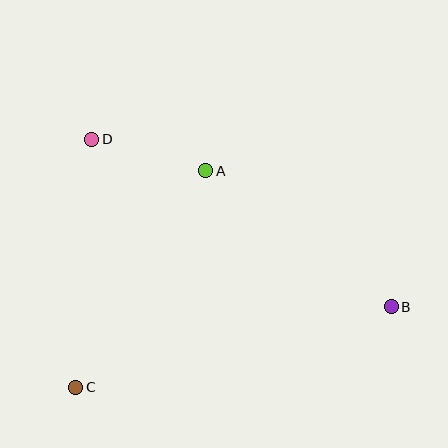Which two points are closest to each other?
Points A and D are closest to each other.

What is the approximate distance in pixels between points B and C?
The distance between B and C is approximately 326 pixels.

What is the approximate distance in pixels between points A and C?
The distance between A and C is approximately 252 pixels.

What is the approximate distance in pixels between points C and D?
The distance between C and D is approximately 249 pixels.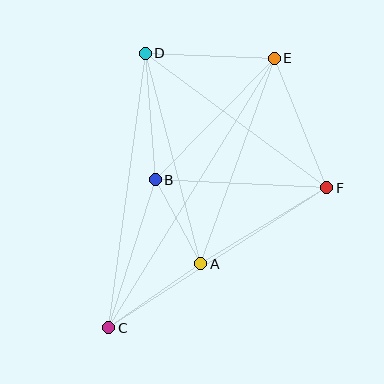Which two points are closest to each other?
Points A and B are closest to each other.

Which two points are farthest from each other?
Points C and E are farthest from each other.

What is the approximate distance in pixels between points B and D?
The distance between B and D is approximately 127 pixels.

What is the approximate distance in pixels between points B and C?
The distance between B and C is approximately 155 pixels.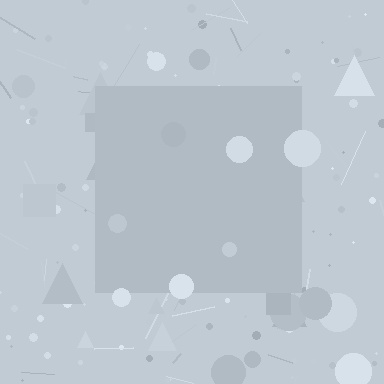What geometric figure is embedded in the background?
A square is embedded in the background.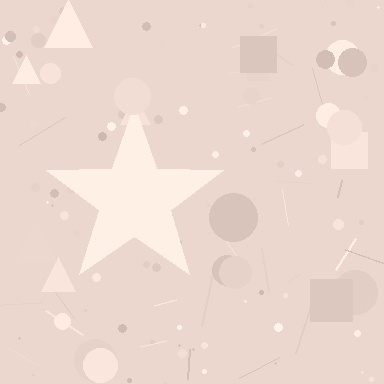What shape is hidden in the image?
A star is hidden in the image.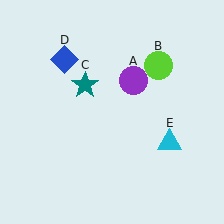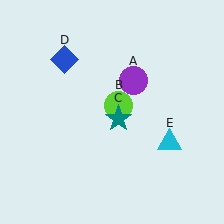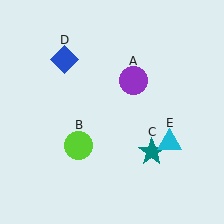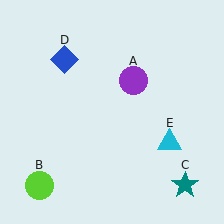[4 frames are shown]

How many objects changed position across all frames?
2 objects changed position: lime circle (object B), teal star (object C).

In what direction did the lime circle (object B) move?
The lime circle (object B) moved down and to the left.